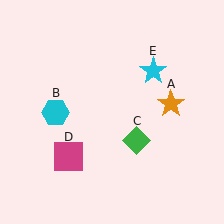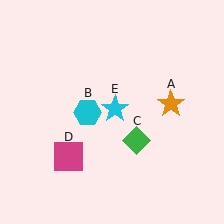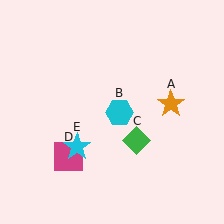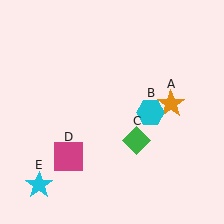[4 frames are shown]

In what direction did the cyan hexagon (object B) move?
The cyan hexagon (object B) moved right.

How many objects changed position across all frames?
2 objects changed position: cyan hexagon (object B), cyan star (object E).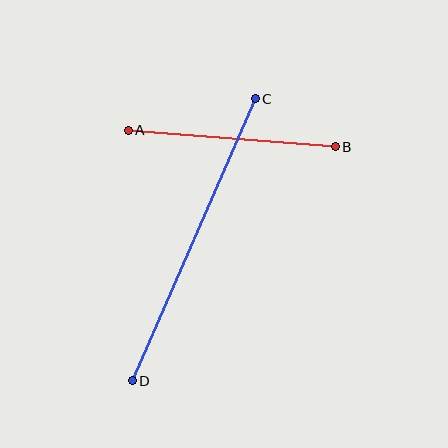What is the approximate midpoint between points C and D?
The midpoint is at approximately (194, 240) pixels.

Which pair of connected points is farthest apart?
Points C and D are farthest apart.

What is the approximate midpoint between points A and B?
The midpoint is at approximately (232, 138) pixels.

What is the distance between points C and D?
The distance is approximately 308 pixels.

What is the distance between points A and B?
The distance is approximately 208 pixels.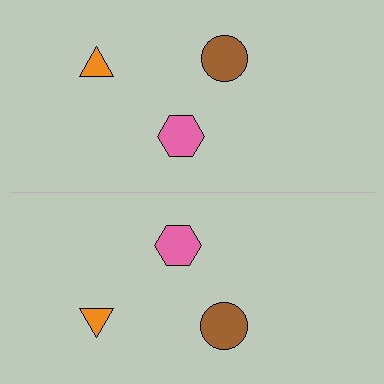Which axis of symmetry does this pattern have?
The pattern has a horizontal axis of symmetry running through the center of the image.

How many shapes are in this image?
There are 6 shapes in this image.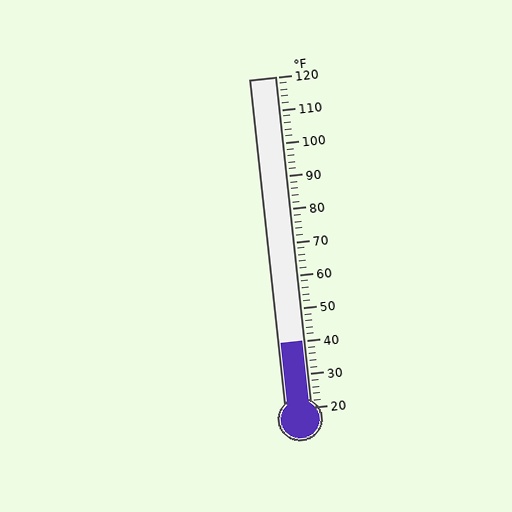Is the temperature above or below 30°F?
The temperature is above 30°F.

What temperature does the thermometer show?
The thermometer shows approximately 40°F.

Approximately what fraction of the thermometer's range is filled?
The thermometer is filled to approximately 20% of its range.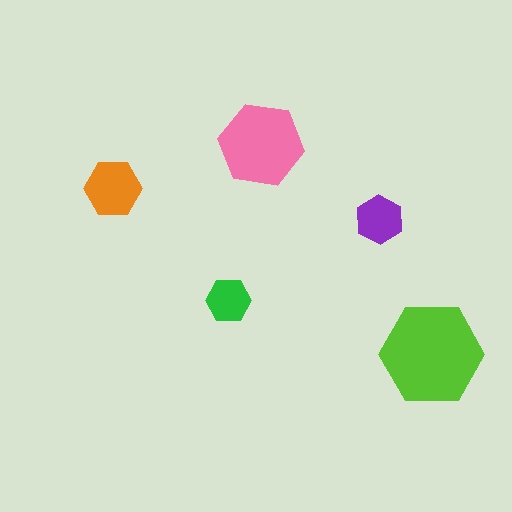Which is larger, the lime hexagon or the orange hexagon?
The lime one.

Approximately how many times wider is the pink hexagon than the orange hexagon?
About 1.5 times wider.